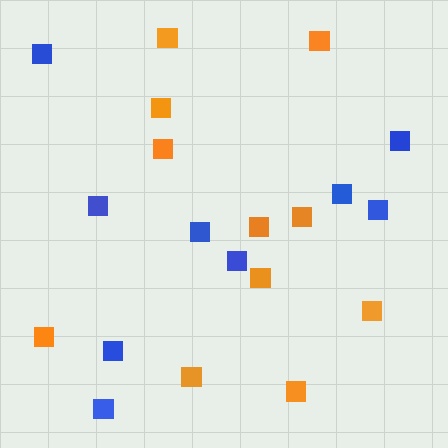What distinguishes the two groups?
There are 2 groups: one group of blue squares (9) and one group of orange squares (11).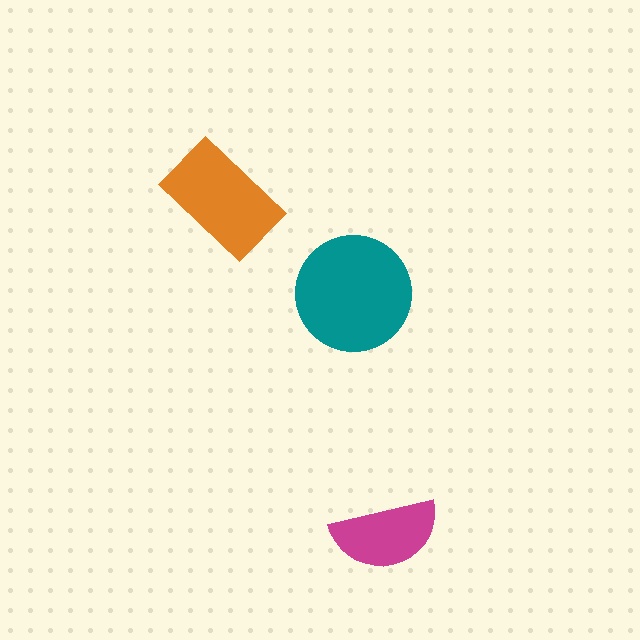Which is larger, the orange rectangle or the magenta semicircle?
The orange rectangle.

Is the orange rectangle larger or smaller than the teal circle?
Smaller.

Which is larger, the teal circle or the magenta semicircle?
The teal circle.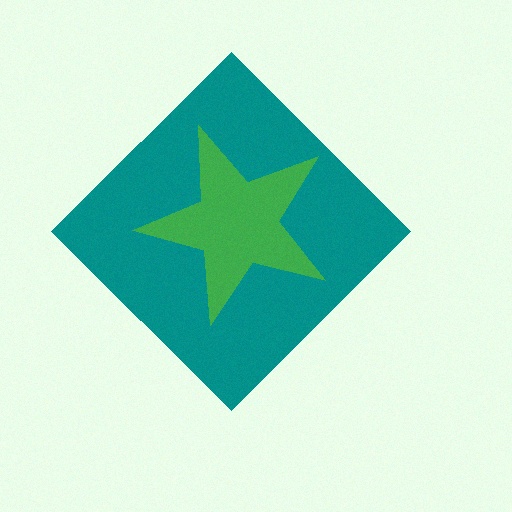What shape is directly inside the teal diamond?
The green star.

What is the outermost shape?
The teal diamond.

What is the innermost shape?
The green star.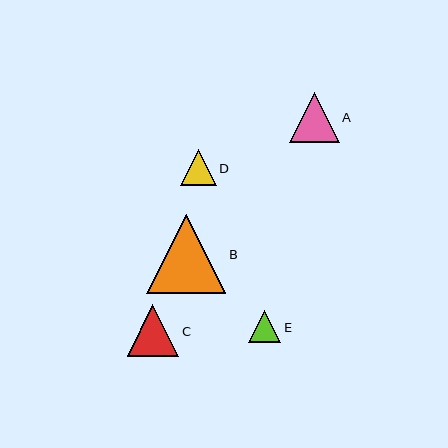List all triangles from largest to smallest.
From largest to smallest: B, C, A, D, E.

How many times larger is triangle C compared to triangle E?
Triangle C is approximately 1.6 times the size of triangle E.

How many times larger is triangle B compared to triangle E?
Triangle B is approximately 2.4 times the size of triangle E.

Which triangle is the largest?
Triangle B is the largest with a size of approximately 79 pixels.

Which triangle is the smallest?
Triangle E is the smallest with a size of approximately 32 pixels.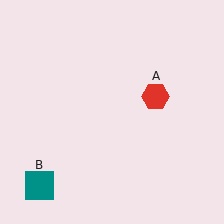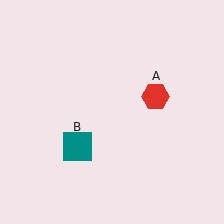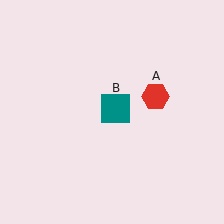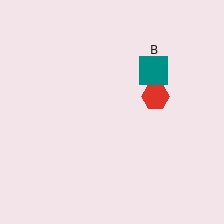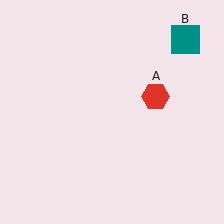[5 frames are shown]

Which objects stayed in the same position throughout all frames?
Red hexagon (object A) remained stationary.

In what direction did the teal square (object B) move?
The teal square (object B) moved up and to the right.